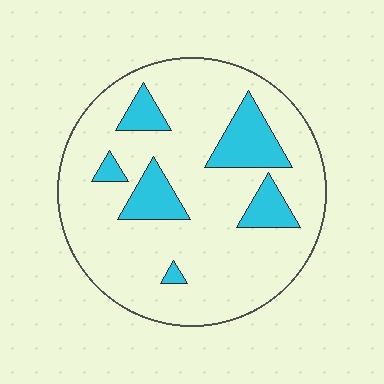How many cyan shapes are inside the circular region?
6.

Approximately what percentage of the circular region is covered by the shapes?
Approximately 20%.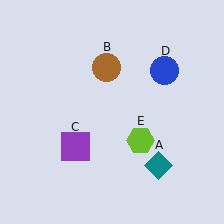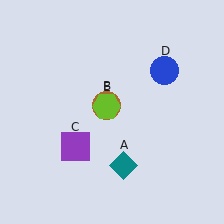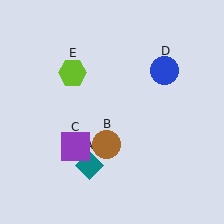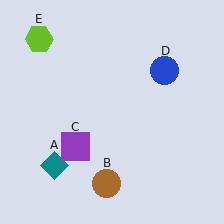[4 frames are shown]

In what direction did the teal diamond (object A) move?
The teal diamond (object A) moved left.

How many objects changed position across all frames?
3 objects changed position: teal diamond (object A), brown circle (object B), lime hexagon (object E).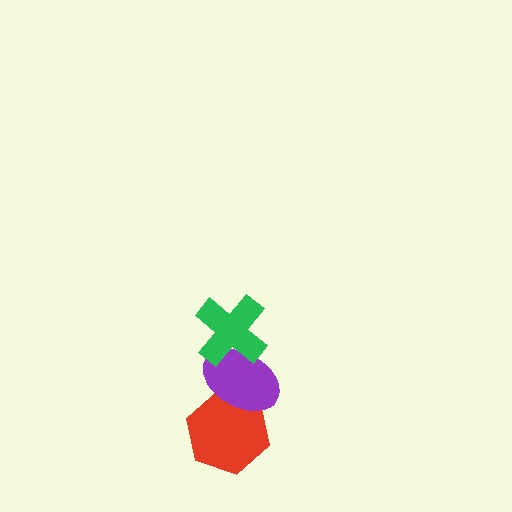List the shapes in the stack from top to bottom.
From top to bottom: the green cross, the purple ellipse, the red hexagon.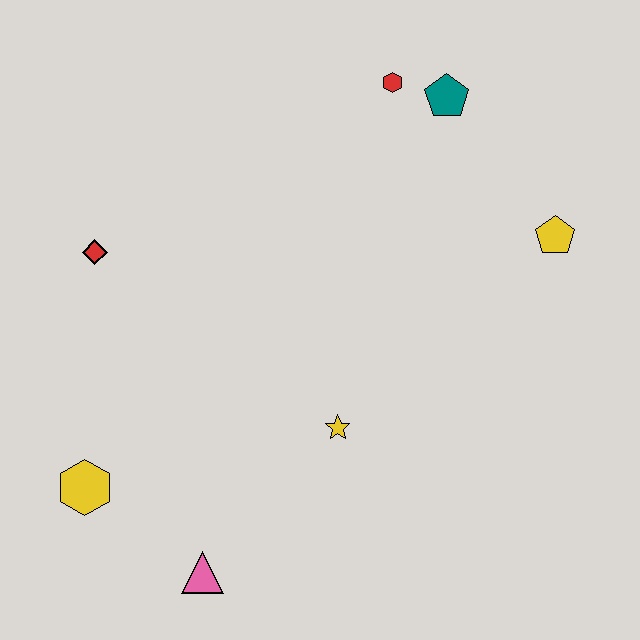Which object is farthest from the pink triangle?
The teal pentagon is farthest from the pink triangle.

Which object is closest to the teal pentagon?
The red hexagon is closest to the teal pentagon.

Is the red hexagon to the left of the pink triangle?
No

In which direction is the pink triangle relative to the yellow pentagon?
The pink triangle is to the left of the yellow pentagon.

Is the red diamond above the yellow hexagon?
Yes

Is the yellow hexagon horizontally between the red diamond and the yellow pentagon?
No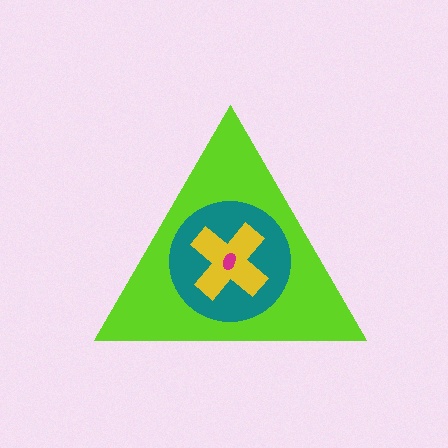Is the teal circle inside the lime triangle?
Yes.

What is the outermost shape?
The lime triangle.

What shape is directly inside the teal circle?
The yellow cross.